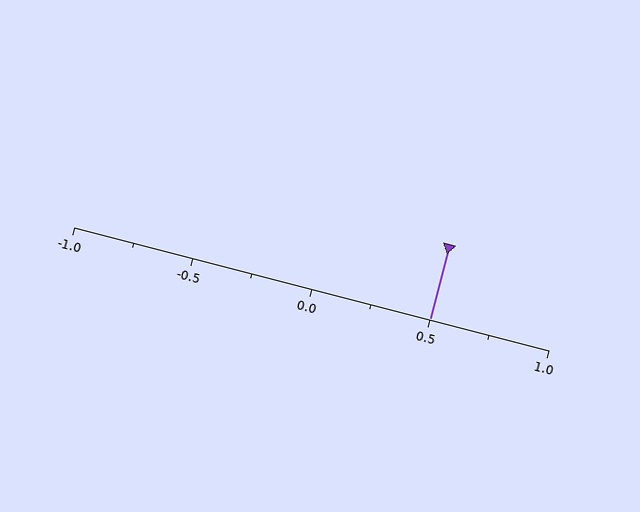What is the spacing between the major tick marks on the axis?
The major ticks are spaced 0.5 apart.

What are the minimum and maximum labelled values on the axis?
The axis runs from -1.0 to 1.0.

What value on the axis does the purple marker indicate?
The marker indicates approximately 0.5.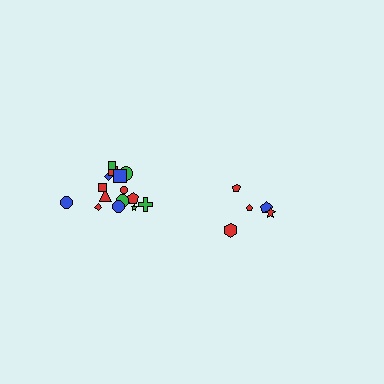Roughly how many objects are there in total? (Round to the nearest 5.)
Roughly 20 objects in total.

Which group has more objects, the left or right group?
The left group.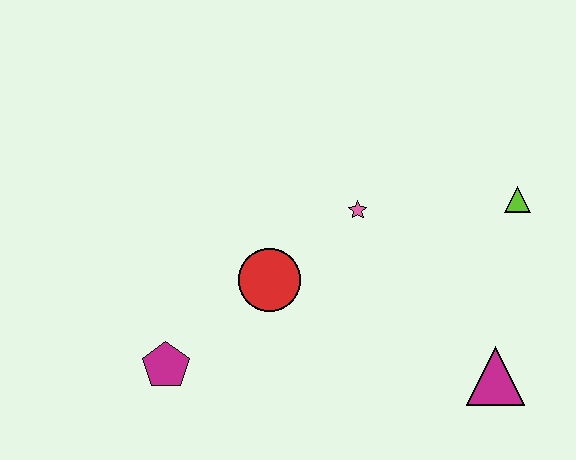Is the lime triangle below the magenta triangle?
No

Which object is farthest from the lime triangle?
The magenta pentagon is farthest from the lime triangle.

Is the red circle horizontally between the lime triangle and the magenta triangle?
No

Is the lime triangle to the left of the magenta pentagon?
No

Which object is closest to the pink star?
The red circle is closest to the pink star.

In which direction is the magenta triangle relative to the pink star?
The magenta triangle is below the pink star.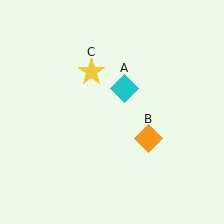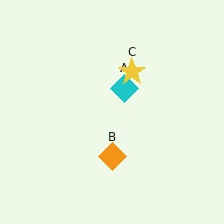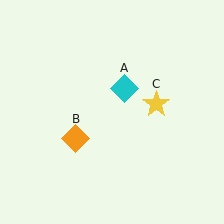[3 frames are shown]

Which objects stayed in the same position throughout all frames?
Cyan diamond (object A) remained stationary.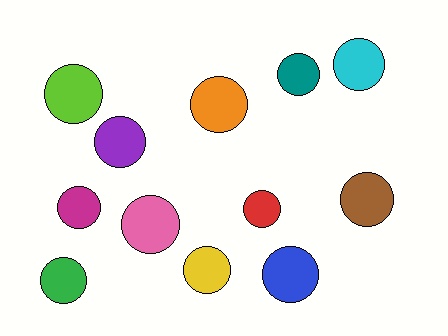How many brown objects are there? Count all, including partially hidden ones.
There is 1 brown object.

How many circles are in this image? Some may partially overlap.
There are 12 circles.